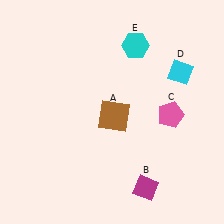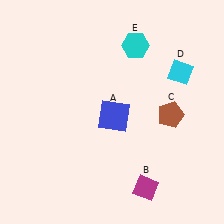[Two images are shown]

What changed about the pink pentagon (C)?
In Image 1, C is pink. In Image 2, it changed to brown.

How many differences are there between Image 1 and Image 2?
There are 2 differences between the two images.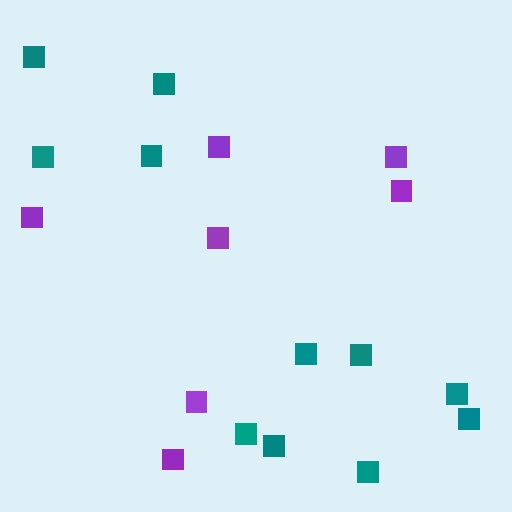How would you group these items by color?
There are 2 groups: one group of teal squares (11) and one group of purple squares (7).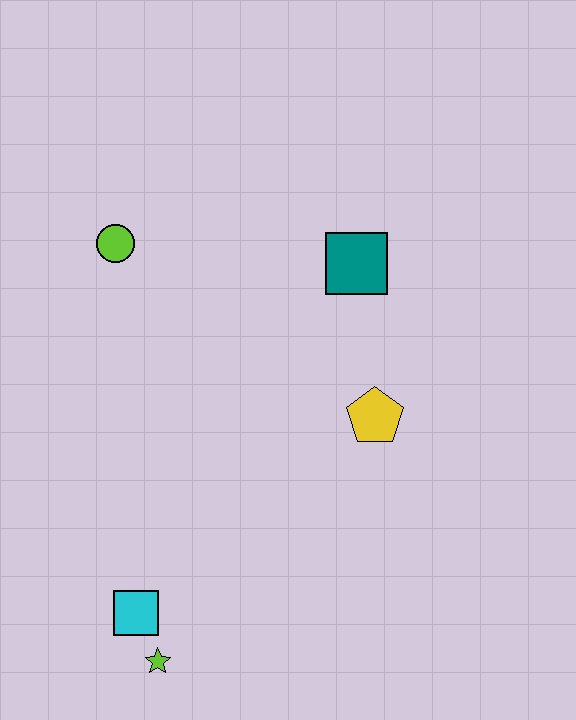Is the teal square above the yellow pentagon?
Yes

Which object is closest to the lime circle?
The teal square is closest to the lime circle.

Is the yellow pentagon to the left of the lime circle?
No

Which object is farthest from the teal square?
The lime star is farthest from the teal square.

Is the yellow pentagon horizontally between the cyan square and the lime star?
No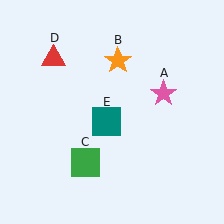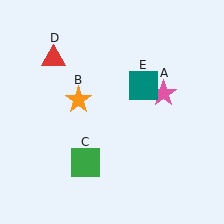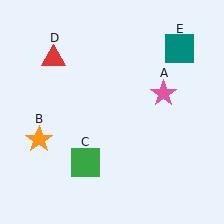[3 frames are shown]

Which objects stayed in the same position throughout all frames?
Pink star (object A) and green square (object C) and red triangle (object D) remained stationary.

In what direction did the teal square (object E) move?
The teal square (object E) moved up and to the right.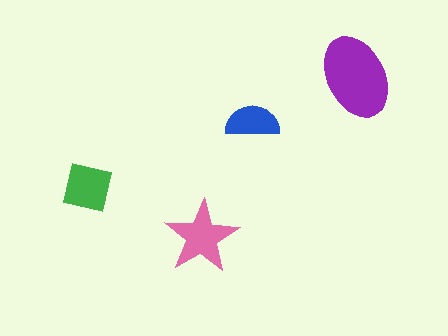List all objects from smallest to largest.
The blue semicircle, the green square, the pink star, the purple ellipse.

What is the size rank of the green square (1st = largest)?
3rd.